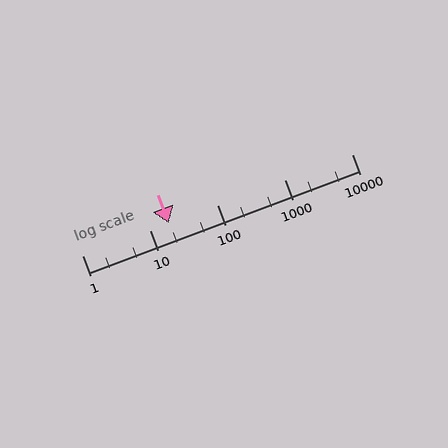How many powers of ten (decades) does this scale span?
The scale spans 4 decades, from 1 to 10000.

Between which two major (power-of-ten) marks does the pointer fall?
The pointer is between 10 and 100.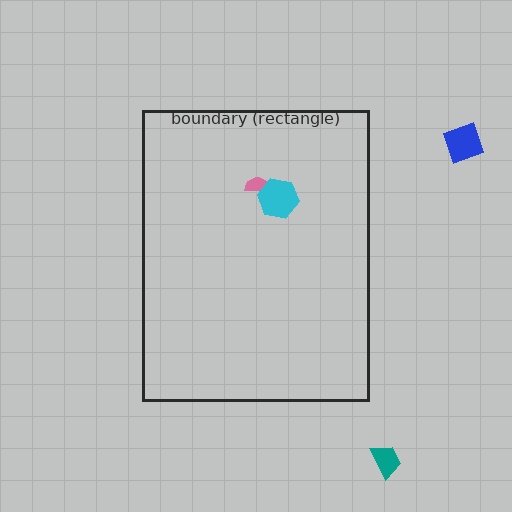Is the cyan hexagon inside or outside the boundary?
Inside.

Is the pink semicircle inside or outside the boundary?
Inside.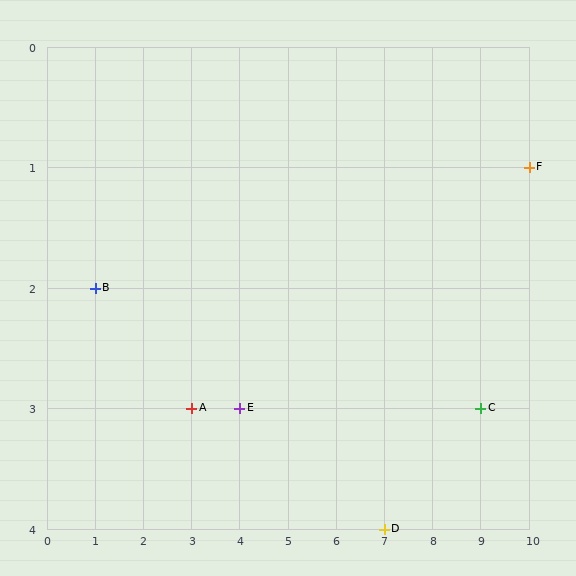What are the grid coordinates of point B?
Point B is at grid coordinates (1, 2).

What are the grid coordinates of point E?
Point E is at grid coordinates (4, 3).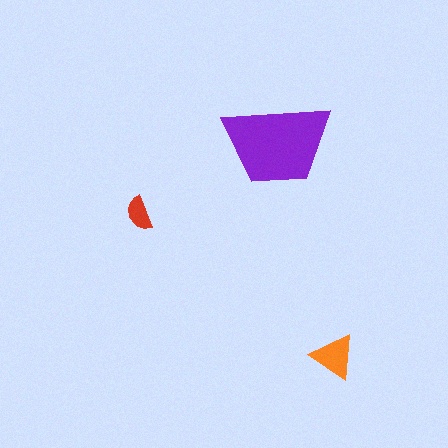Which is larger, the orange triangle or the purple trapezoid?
The purple trapezoid.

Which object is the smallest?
The red semicircle.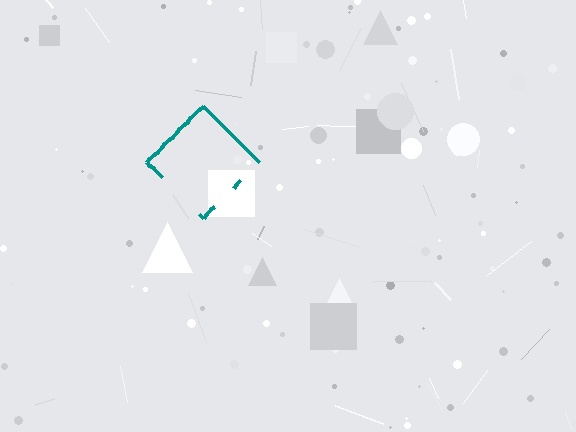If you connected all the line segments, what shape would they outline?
They would outline a diamond.